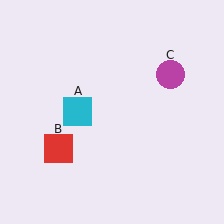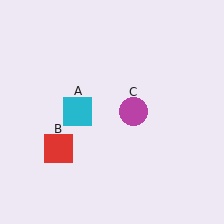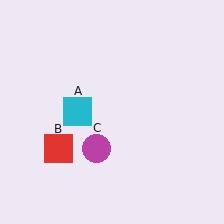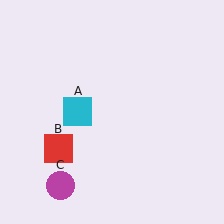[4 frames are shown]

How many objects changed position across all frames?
1 object changed position: magenta circle (object C).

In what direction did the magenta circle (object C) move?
The magenta circle (object C) moved down and to the left.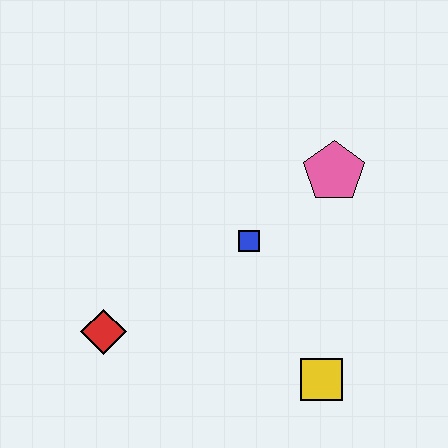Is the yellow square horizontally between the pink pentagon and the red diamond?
Yes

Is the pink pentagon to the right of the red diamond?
Yes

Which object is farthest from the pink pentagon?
The red diamond is farthest from the pink pentagon.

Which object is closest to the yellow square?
The blue square is closest to the yellow square.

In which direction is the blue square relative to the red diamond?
The blue square is to the right of the red diamond.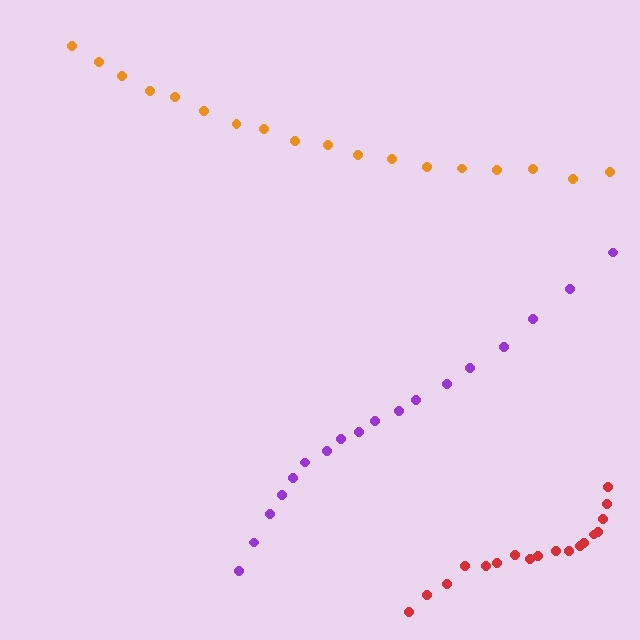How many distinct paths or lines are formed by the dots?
There are 3 distinct paths.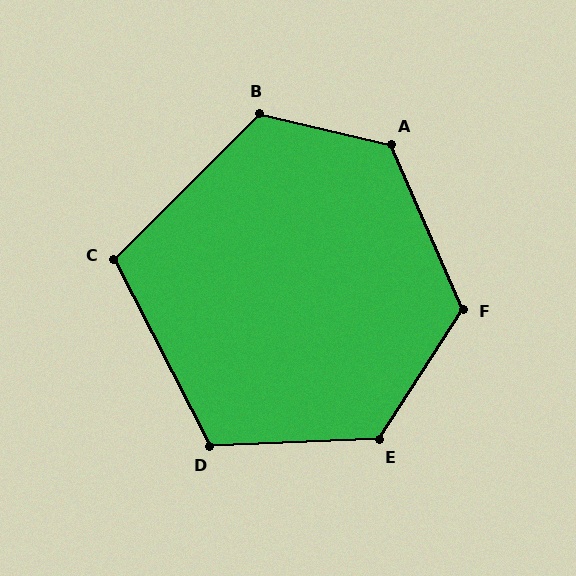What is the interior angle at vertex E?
Approximately 125 degrees (obtuse).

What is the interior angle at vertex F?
Approximately 123 degrees (obtuse).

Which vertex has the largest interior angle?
A, at approximately 127 degrees.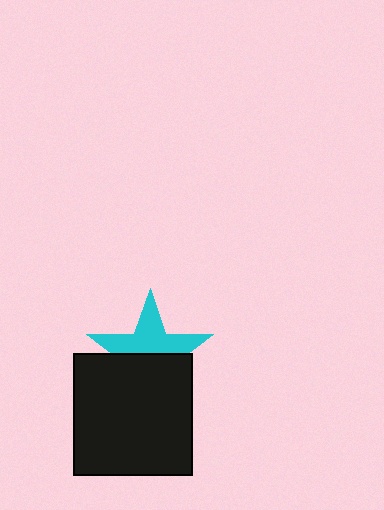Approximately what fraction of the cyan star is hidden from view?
Roughly 48% of the cyan star is hidden behind the black rectangle.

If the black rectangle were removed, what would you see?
You would see the complete cyan star.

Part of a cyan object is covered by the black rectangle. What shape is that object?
It is a star.